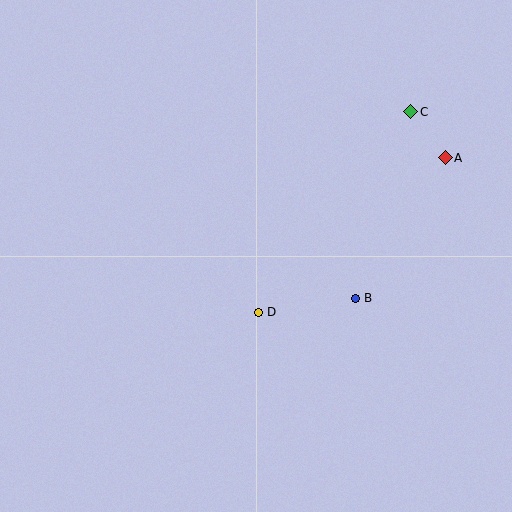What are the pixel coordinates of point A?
Point A is at (445, 158).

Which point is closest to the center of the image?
Point D at (258, 312) is closest to the center.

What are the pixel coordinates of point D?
Point D is at (258, 312).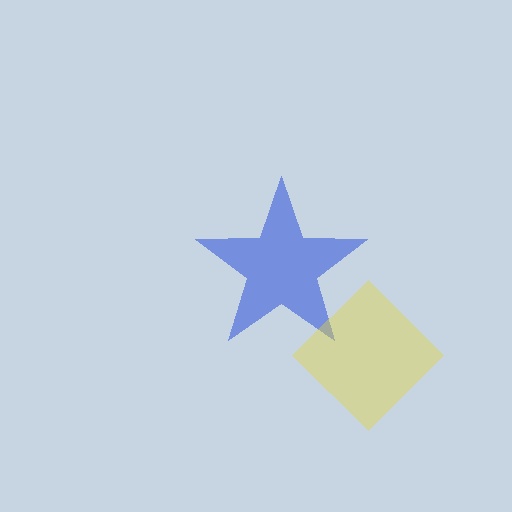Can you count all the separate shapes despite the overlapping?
Yes, there are 2 separate shapes.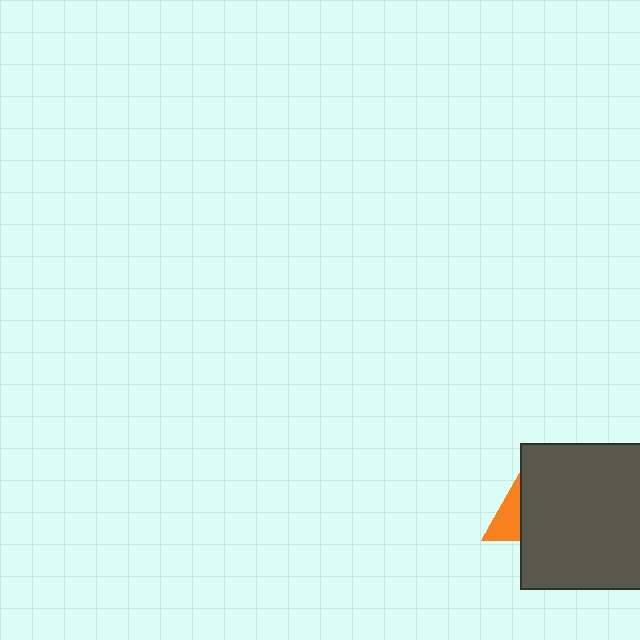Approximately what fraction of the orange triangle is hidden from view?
Roughly 67% of the orange triangle is hidden behind the dark gray square.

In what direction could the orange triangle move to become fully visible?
The orange triangle could move left. That would shift it out from behind the dark gray square entirely.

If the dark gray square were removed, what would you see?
You would see the complete orange triangle.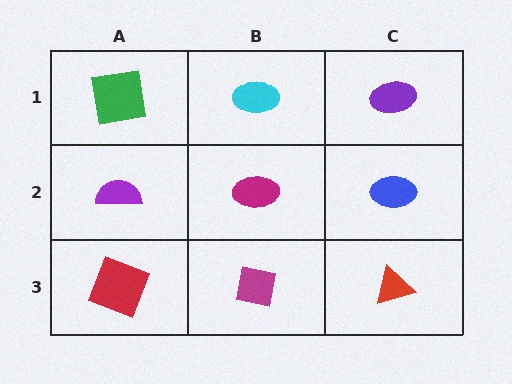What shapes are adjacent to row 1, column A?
A purple semicircle (row 2, column A), a cyan ellipse (row 1, column B).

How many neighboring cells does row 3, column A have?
2.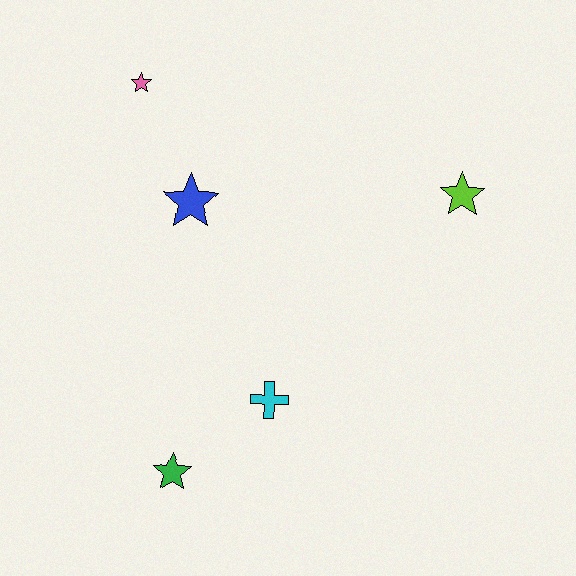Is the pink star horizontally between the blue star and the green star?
No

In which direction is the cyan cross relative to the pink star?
The cyan cross is below the pink star.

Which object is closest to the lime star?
The blue star is closest to the lime star.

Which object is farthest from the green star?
The lime star is farthest from the green star.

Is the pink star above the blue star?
Yes